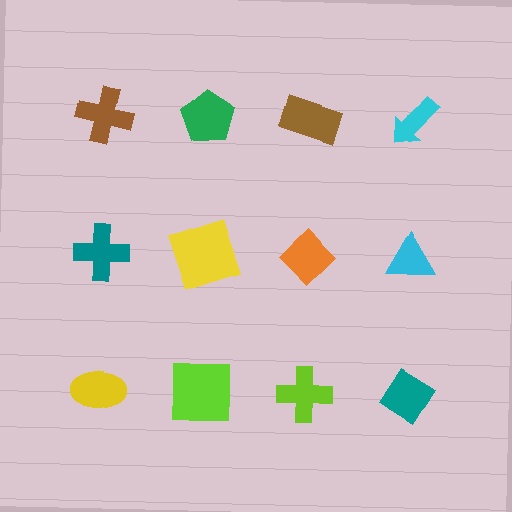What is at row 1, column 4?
A cyan arrow.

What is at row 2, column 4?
A cyan triangle.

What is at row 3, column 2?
A lime square.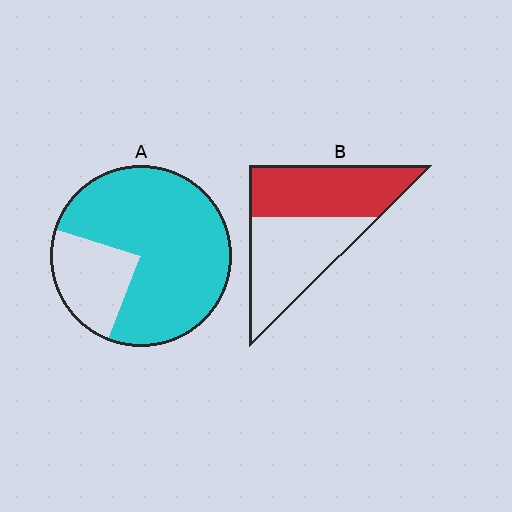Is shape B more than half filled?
Roughly half.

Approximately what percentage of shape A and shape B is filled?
A is approximately 75% and B is approximately 50%.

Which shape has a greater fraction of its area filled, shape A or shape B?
Shape A.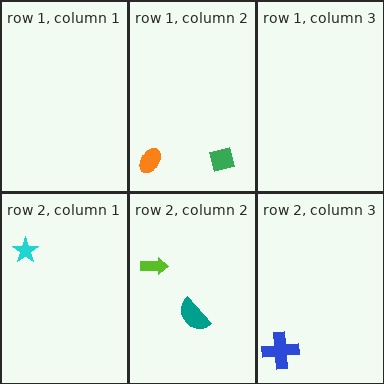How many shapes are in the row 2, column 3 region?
1.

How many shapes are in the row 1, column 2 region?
2.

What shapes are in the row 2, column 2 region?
The lime arrow, the teal semicircle.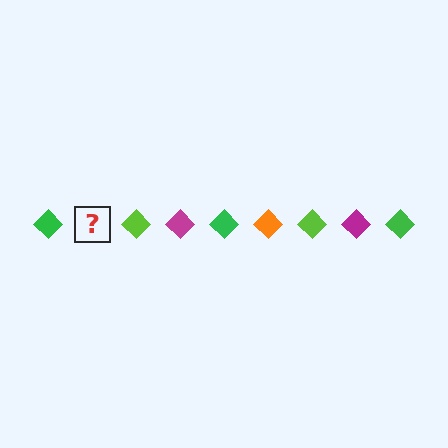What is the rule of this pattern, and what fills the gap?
The rule is that the pattern cycles through green, orange, lime, magenta diamonds. The gap should be filled with an orange diamond.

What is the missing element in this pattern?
The missing element is an orange diamond.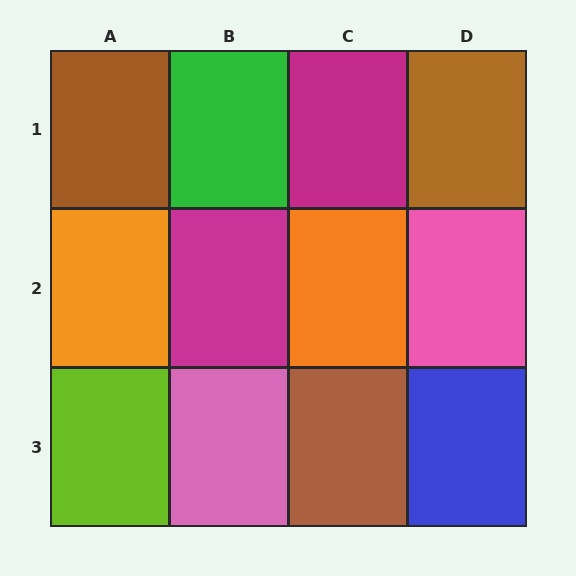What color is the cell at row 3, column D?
Blue.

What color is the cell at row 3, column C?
Brown.